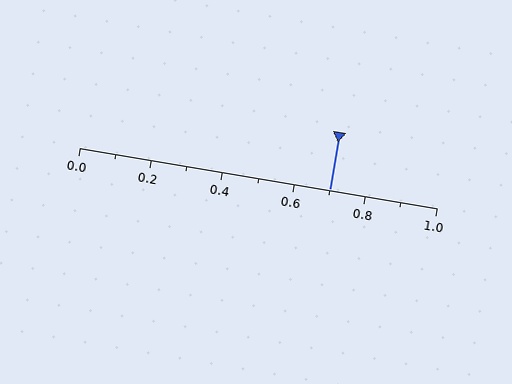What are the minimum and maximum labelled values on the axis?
The axis runs from 0.0 to 1.0.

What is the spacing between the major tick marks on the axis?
The major ticks are spaced 0.2 apart.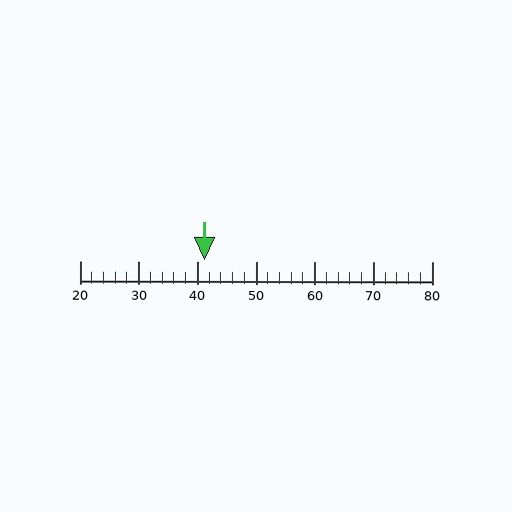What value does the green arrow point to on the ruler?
The green arrow points to approximately 41.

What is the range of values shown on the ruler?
The ruler shows values from 20 to 80.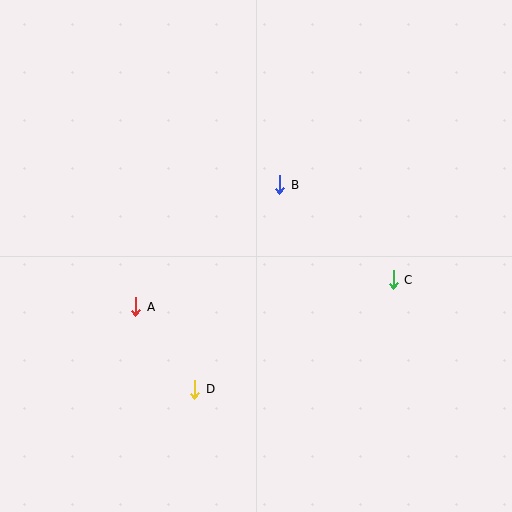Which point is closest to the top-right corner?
Point B is closest to the top-right corner.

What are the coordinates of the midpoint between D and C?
The midpoint between D and C is at (294, 335).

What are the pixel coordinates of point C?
Point C is at (393, 280).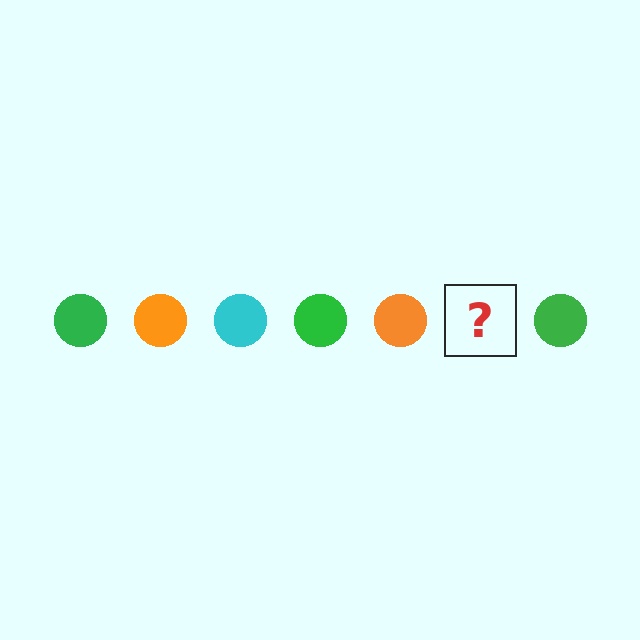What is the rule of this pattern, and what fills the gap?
The rule is that the pattern cycles through green, orange, cyan circles. The gap should be filled with a cyan circle.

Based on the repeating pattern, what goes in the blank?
The blank should be a cyan circle.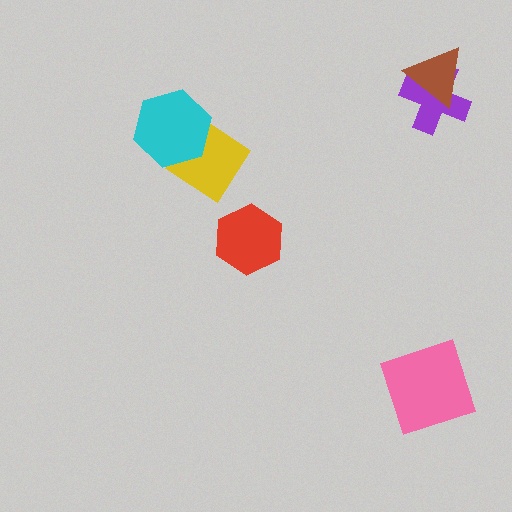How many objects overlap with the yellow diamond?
1 object overlaps with the yellow diamond.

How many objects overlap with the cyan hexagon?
1 object overlaps with the cyan hexagon.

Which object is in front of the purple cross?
The brown triangle is in front of the purple cross.